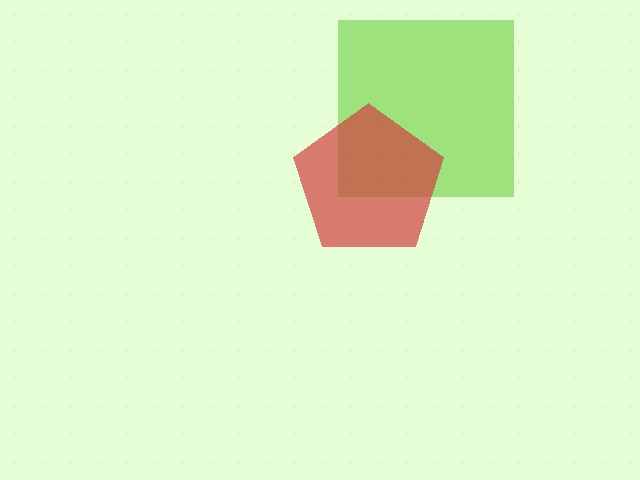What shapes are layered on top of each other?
The layered shapes are: a lime square, a red pentagon.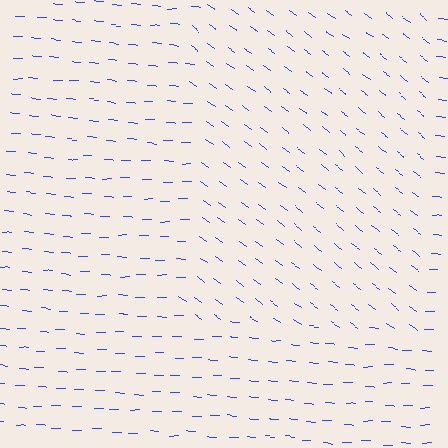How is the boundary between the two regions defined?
The boundary is defined purely by a change in line orientation (approximately 35 degrees difference). All lines are the same color and thickness.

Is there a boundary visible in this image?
Yes, there is a texture boundary formed by a change in line orientation.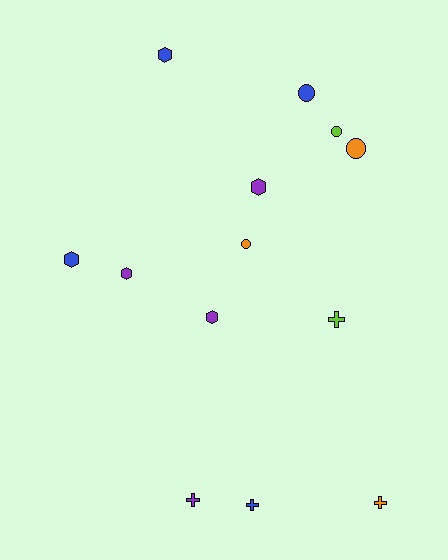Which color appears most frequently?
Purple, with 4 objects.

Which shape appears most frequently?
Hexagon, with 5 objects.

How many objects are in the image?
There are 13 objects.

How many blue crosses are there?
There is 1 blue cross.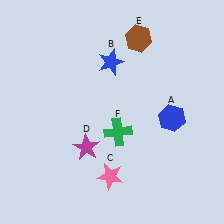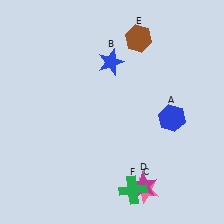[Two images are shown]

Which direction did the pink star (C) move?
The pink star (C) moved right.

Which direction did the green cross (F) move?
The green cross (F) moved down.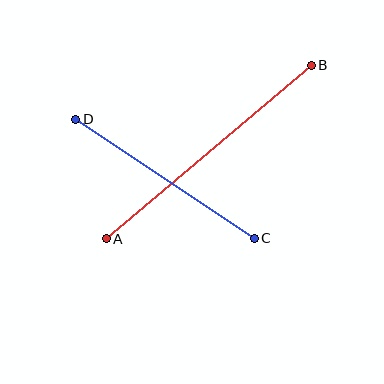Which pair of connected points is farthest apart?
Points A and B are farthest apart.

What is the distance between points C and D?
The distance is approximately 214 pixels.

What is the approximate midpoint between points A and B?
The midpoint is at approximately (209, 152) pixels.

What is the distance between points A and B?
The distance is approximately 269 pixels.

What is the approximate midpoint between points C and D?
The midpoint is at approximately (165, 179) pixels.